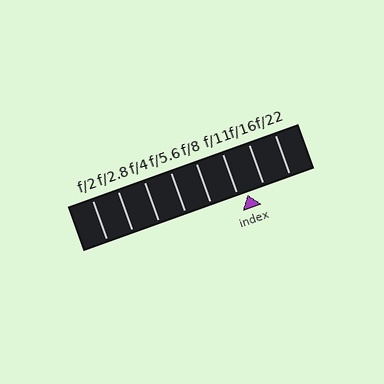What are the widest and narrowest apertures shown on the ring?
The widest aperture shown is f/2 and the narrowest is f/22.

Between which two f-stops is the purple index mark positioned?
The index mark is between f/11 and f/16.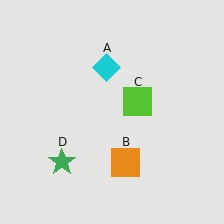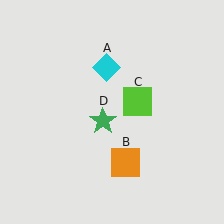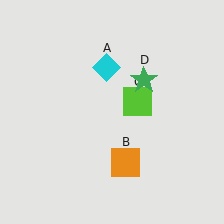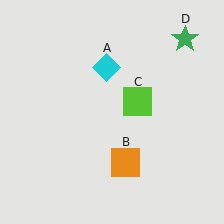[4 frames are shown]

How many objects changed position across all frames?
1 object changed position: green star (object D).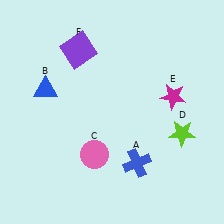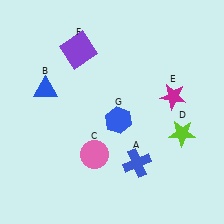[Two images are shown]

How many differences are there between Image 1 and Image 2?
There is 1 difference between the two images.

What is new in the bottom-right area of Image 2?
A blue hexagon (G) was added in the bottom-right area of Image 2.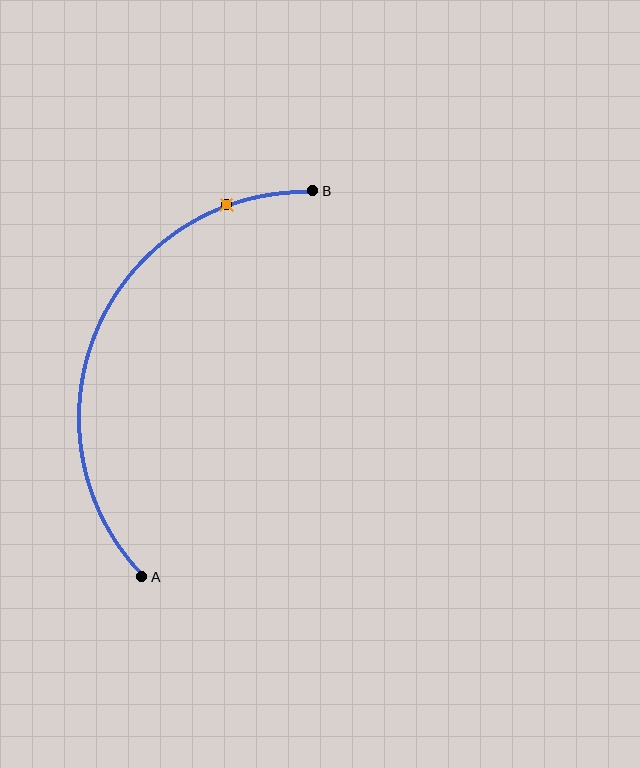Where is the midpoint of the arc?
The arc midpoint is the point on the curve farthest from the straight line joining A and B. It sits to the left of that line.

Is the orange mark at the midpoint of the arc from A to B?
No. The orange mark lies on the arc but is closer to endpoint B. The arc midpoint would be at the point on the curve equidistant along the arc from both A and B.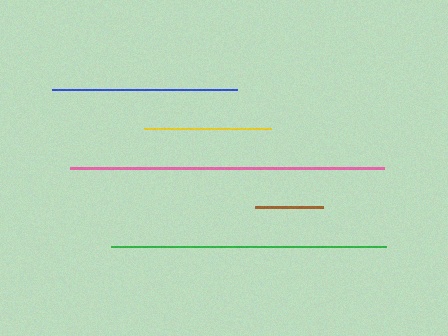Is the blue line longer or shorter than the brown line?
The blue line is longer than the brown line.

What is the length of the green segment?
The green segment is approximately 275 pixels long.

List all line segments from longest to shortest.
From longest to shortest: pink, green, blue, yellow, brown.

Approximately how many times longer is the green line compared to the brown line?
The green line is approximately 4.0 times the length of the brown line.